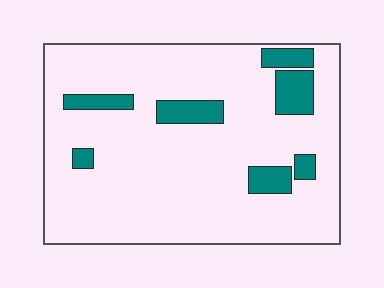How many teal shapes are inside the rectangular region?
7.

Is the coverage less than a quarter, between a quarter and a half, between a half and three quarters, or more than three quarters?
Less than a quarter.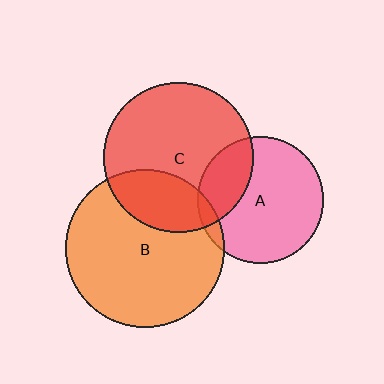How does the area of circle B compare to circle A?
Approximately 1.6 times.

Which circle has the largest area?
Circle B (orange).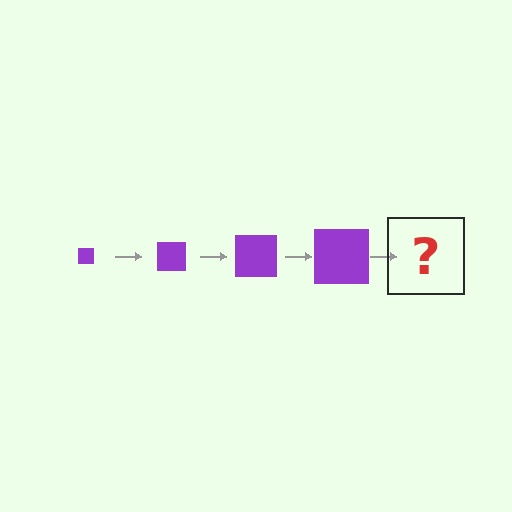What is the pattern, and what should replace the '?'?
The pattern is that the square gets progressively larger each step. The '?' should be a purple square, larger than the previous one.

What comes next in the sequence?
The next element should be a purple square, larger than the previous one.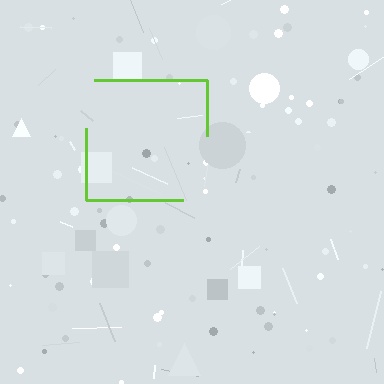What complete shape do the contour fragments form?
The contour fragments form a square.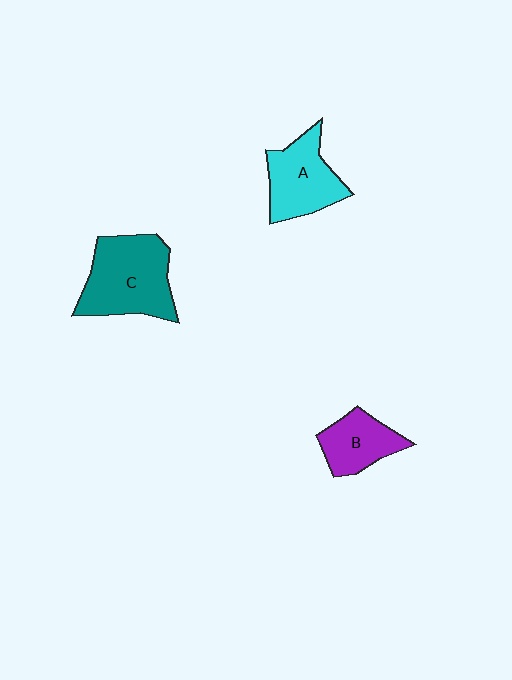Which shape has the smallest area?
Shape B (purple).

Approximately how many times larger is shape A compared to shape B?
Approximately 1.3 times.